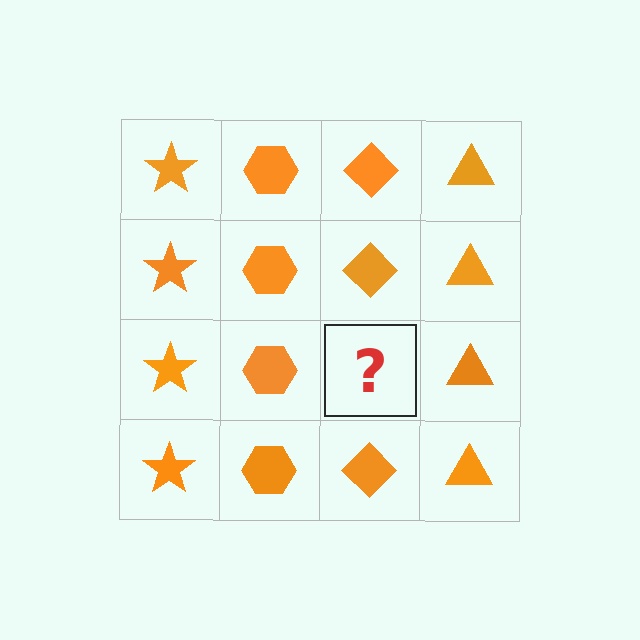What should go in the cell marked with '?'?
The missing cell should contain an orange diamond.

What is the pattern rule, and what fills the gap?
The rule is that each column has a consistent shape. The gap should be filled with an orange diamond.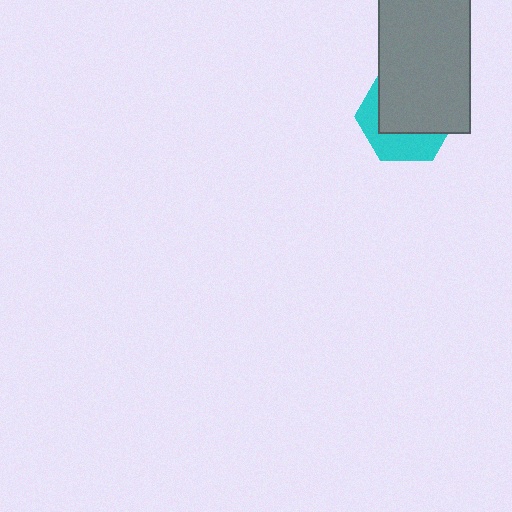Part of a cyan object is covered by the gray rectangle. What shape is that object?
It is a hexagon.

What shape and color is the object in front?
The object in front is a gray rectangle.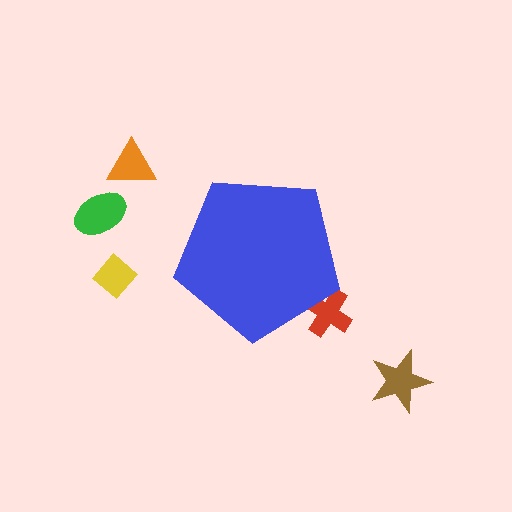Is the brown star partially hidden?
No, the brown star is fully visible.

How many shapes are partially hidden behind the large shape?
1 shape is partially hidden.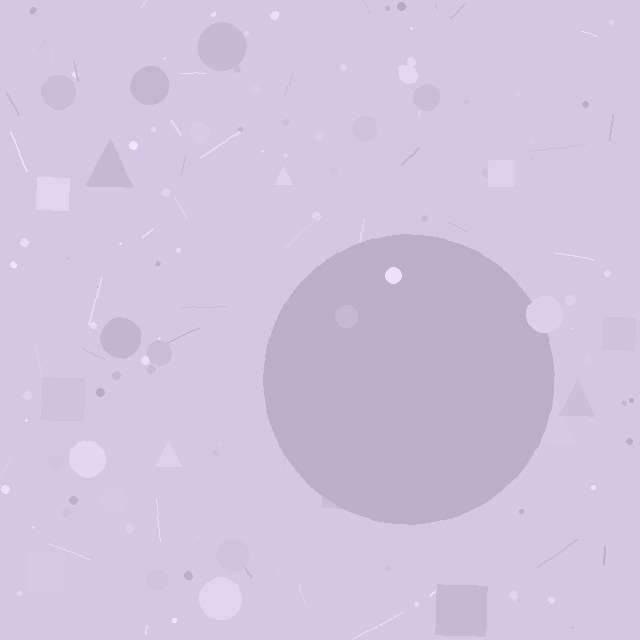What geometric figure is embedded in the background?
A circle is embedded in the background.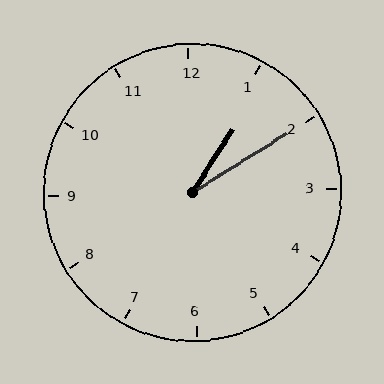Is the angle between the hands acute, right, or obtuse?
It is acute.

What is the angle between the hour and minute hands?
Approximately 25 degrees.